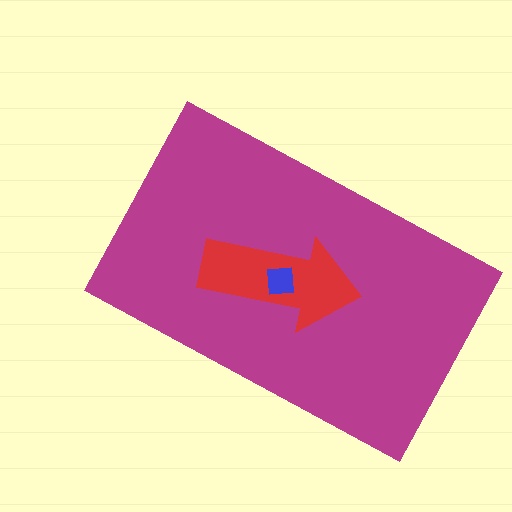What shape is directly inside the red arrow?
The blue square.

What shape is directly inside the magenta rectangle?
The red arrow.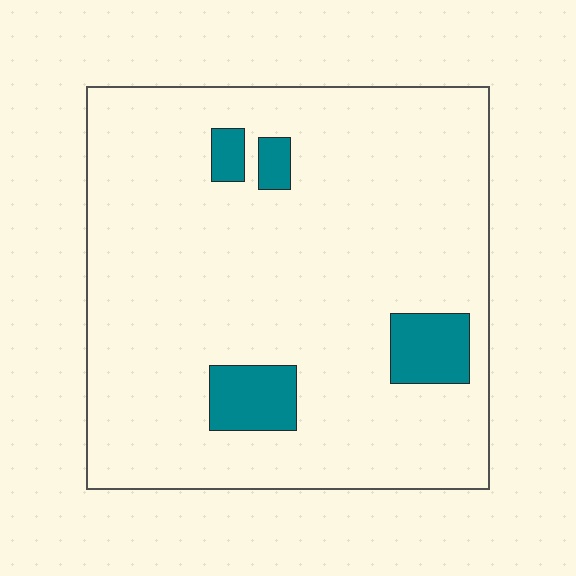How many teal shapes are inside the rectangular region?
4.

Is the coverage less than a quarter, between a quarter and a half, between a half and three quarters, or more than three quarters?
Less than a quarter.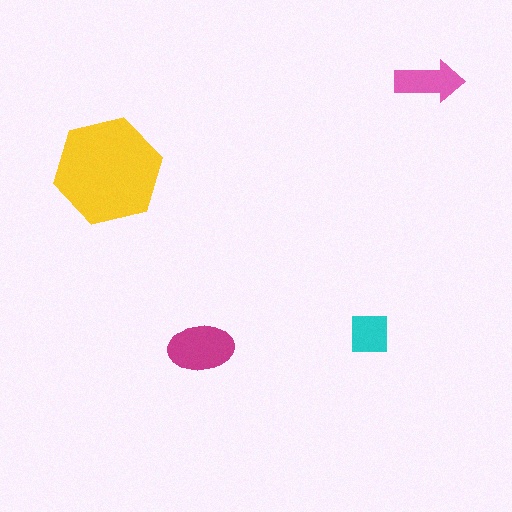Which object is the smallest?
The cyan square.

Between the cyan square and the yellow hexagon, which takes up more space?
The yellow hexagon.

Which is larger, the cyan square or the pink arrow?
The pink arrow.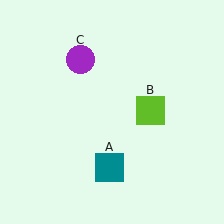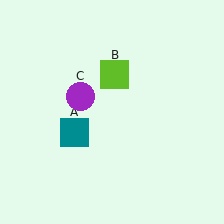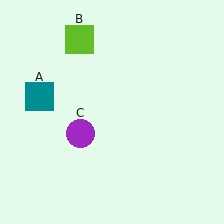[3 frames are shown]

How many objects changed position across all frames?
3 objects changed position: teal square (object A), lime square (object B), purple circle (object C).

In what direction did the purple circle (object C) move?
The purple circle (object C) moved down.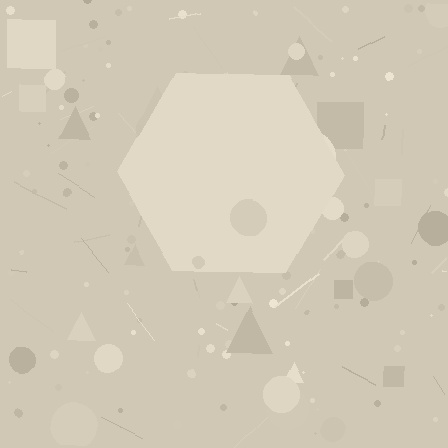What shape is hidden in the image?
A hexagon is hidden in the image.